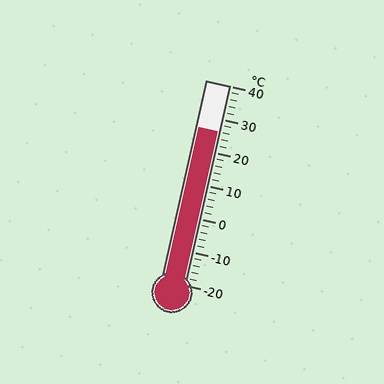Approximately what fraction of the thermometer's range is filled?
The thermometer is filled to approximately 75% of its range.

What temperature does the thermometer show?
The thermometer shows approximately 26°C.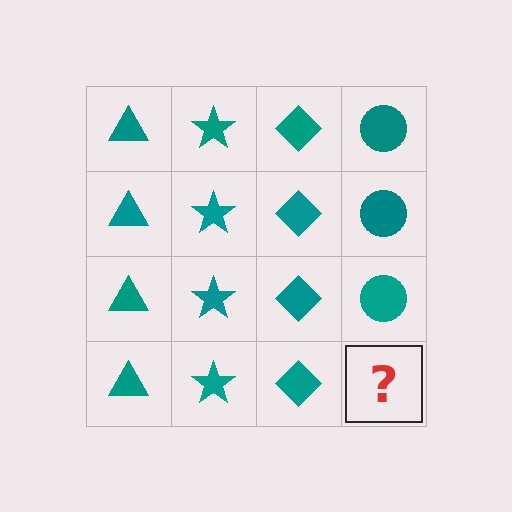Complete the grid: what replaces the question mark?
The question mark should be replaced with a teal circle.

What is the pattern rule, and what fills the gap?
The rule is that each column has a consistent shape. The gap should be filled with a teal circle.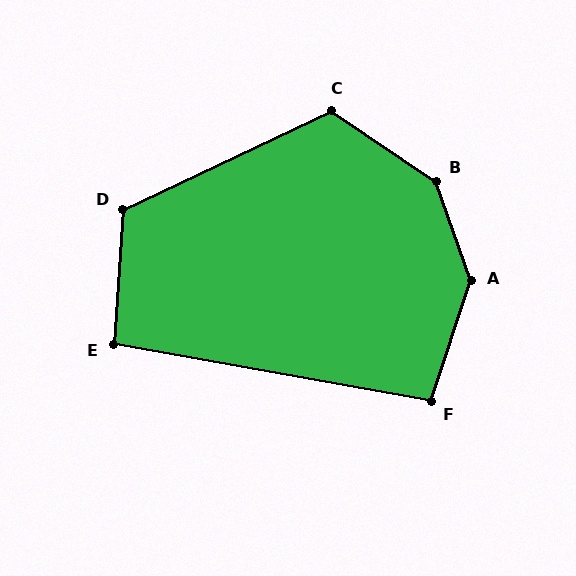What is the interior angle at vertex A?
Approximately 143 degrees (obtuse).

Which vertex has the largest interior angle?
B, at approximately 143 degrees.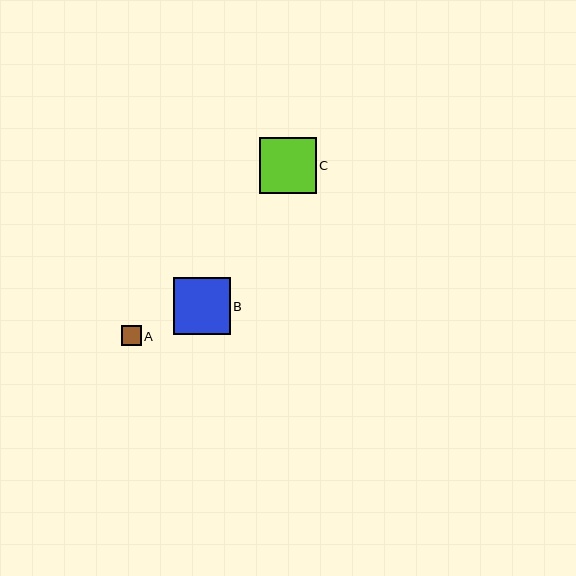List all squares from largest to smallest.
From largest to smallest: B, C, A.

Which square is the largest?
Square B is the largest with a size of approximately 57 pixels.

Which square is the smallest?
Square A is the smallest with a size of approximately 20 pixels.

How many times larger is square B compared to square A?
Square B is approximately 2.9 times the size of square A.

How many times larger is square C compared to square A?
Square C is approximately 2.9 times the size of square A.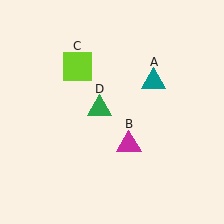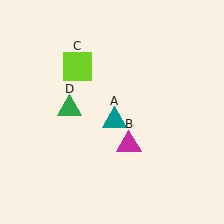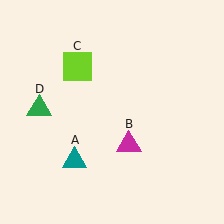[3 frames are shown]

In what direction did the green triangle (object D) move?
The green triangle (object D) moved left.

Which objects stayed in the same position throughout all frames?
Magenta triangle (object B) and lime square (object C) remained stationary.